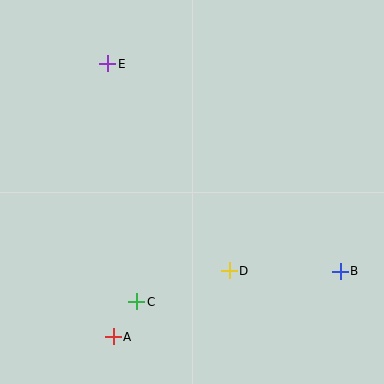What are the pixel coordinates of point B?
Point B is at (340, 271).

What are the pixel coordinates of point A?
Point A is at (113, 337).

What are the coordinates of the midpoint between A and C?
The midpoint between A and C is at (125, 319).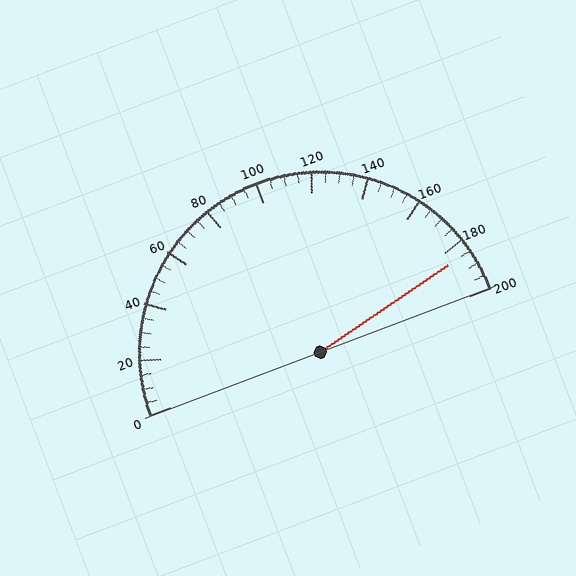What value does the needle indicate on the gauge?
The needle indicates approximately 185.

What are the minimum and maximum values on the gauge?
The gauge ranges from 0 to 200.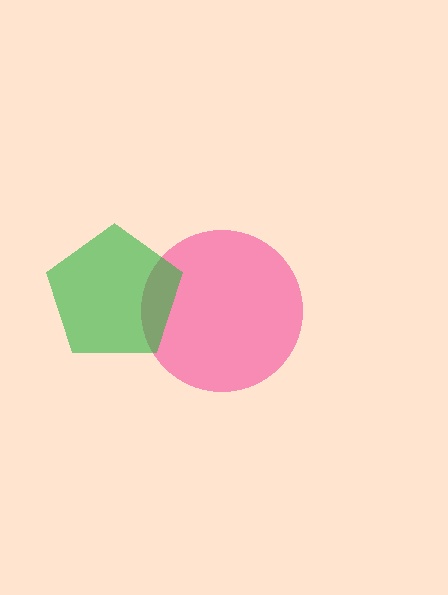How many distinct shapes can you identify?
There are 2 distinct shapes: a pink circle, a green pentagon.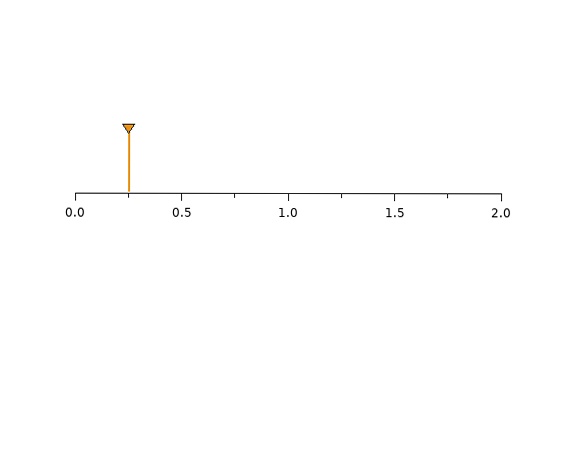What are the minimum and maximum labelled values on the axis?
The axis runs from 0.0 to 2.0.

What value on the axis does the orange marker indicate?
The marker indicates approximately 0.25.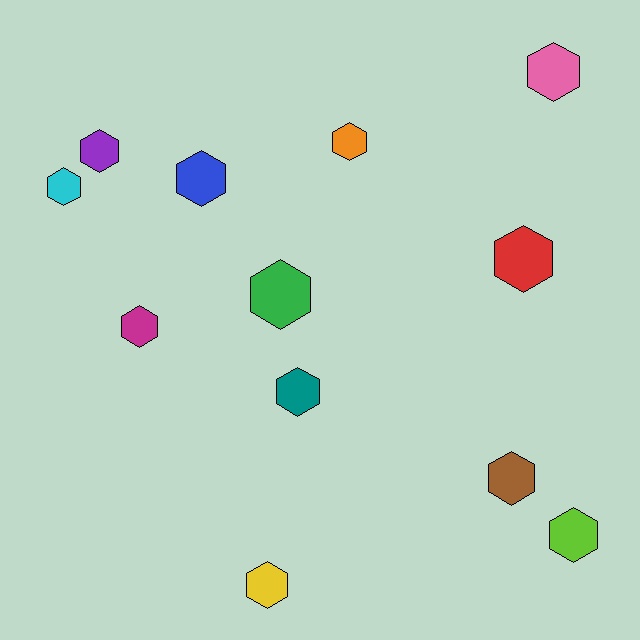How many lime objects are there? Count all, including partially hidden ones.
There is 1 lime object.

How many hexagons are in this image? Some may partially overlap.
There are 12 hexagons.